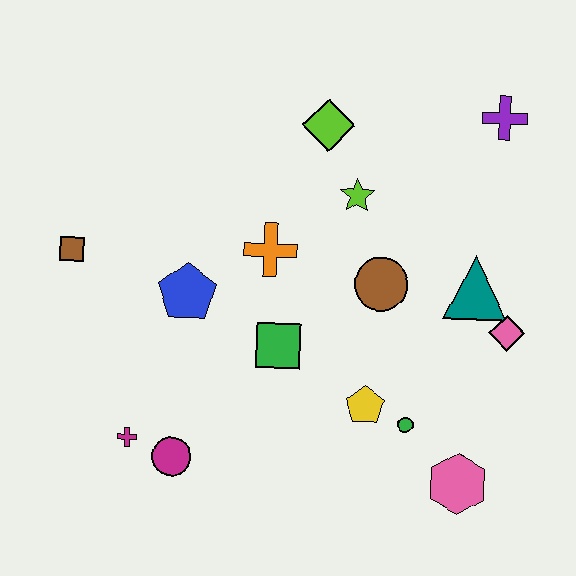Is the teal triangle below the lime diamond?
Yes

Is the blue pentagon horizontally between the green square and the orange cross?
No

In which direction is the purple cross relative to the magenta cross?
The purple cross is to the right of the magenta cross.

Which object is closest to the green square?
The orange cross is closest to the green square.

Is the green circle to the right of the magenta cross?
Yes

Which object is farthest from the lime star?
The magenta cross is farthest from the lime star.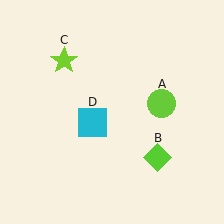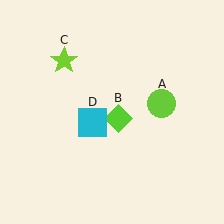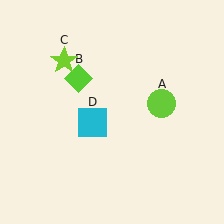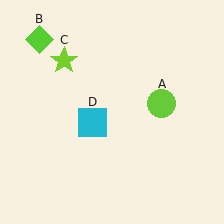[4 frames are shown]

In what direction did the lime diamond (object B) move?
The lime diamond (object B) moved up and to the left.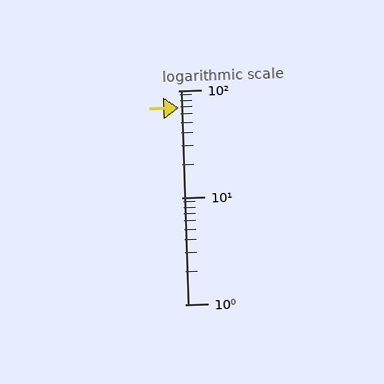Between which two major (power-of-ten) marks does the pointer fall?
The pointer is between 10 and 100.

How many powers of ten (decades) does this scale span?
The scale spans 2 decades, from 1 to 100.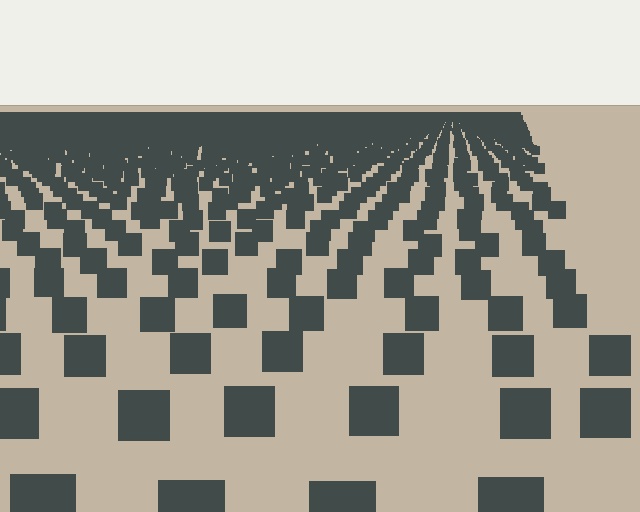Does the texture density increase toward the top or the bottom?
Density increases toward the top.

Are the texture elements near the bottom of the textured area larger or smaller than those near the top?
Larger. Near the bottom, elements are closer to the viewer and appear at a bigger on-screen size.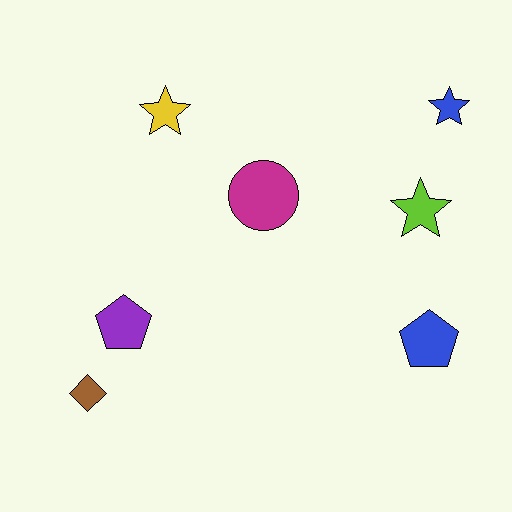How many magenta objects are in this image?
There is 1 magenta object.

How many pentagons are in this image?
There are 2 pentagons.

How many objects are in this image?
There are 7 objects.